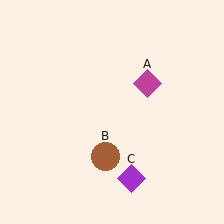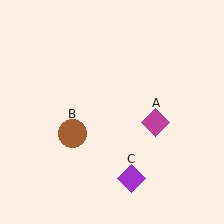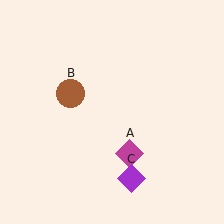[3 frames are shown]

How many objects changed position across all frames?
2 objects changed position: magenta diamond (object A), brown circle (object B).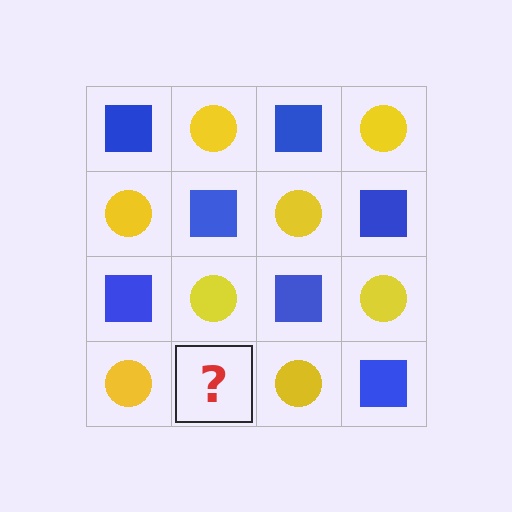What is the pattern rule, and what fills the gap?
The rule is that it alternates blue square and yellow circle in a checkerboard pattern. The gap should be filled with a blue square.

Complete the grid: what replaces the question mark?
The question mark should be replaced with a blue square.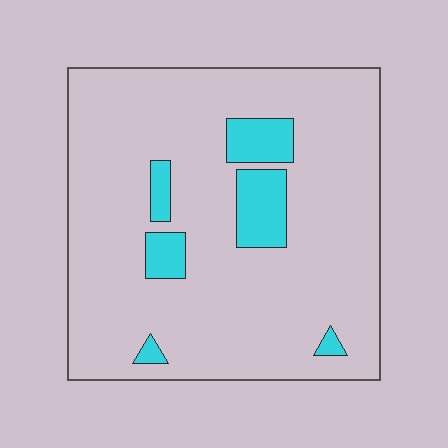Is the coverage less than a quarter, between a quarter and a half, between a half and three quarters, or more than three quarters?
Less than a quarter.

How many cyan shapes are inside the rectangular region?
6.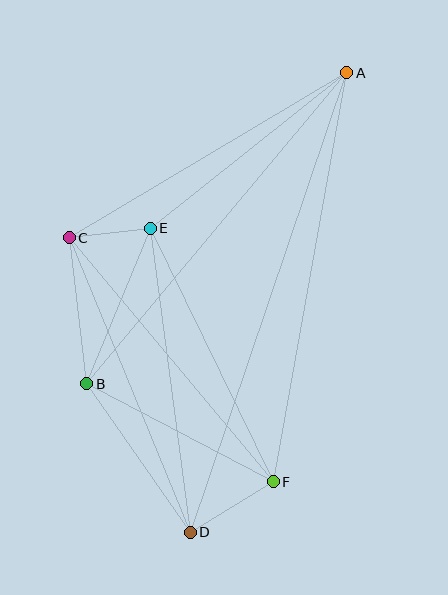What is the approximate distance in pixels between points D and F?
The distance between D and F is approximately 97 pixels.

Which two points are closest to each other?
Points C and E are closest to each other.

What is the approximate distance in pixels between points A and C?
The distance between A and C is approximately 323 pixels.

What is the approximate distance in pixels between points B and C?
The distance between B and C is approximately 147 pixels.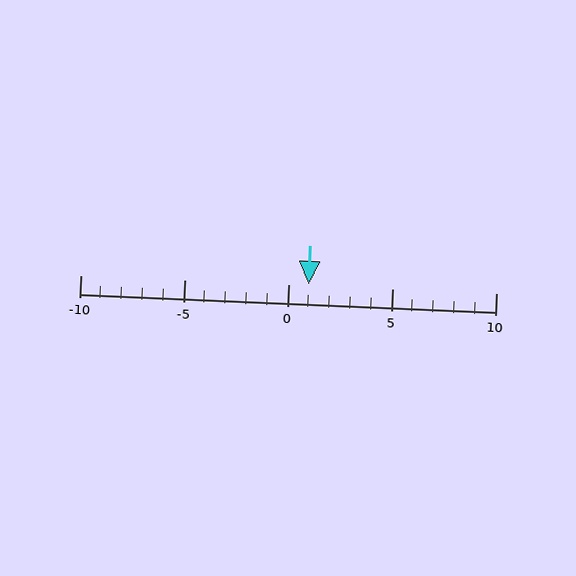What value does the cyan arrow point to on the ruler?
The cyan arrow points to approximately 1.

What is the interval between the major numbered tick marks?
The major tick marks are spaced 5 units apart.